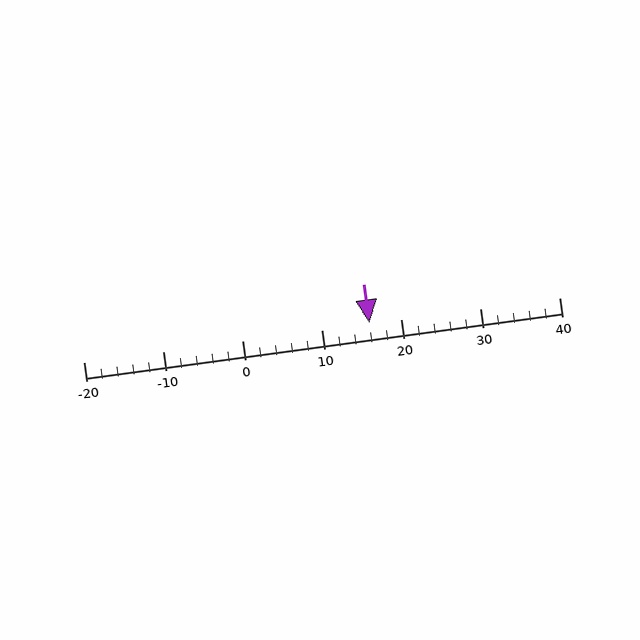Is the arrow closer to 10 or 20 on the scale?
The arrow is closer to 20.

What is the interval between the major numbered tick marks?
The major tick marks are spaced 10 units apart.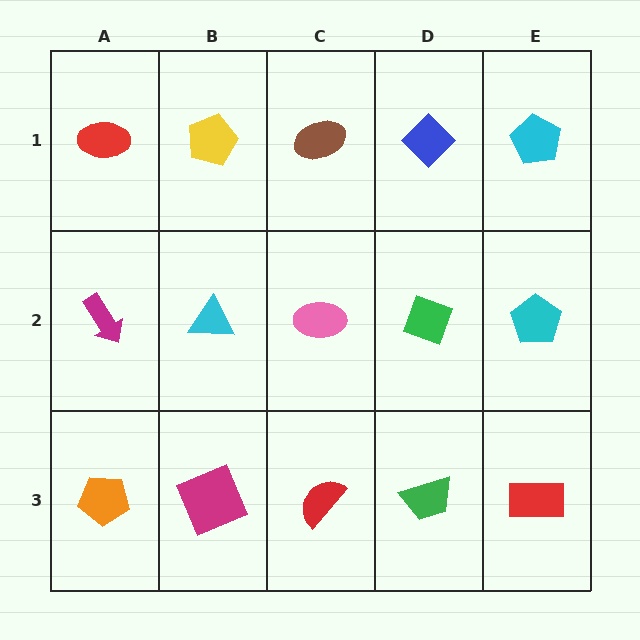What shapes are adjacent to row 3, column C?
A pink ellipse (row 2, column C), a magenta square (row 3, column B), a green trapezoid (row 3, column D).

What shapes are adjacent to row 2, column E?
A cyan pentagon (row 1, column E), a red rectangle (row 3, column E), a green diamond (row 2, column D).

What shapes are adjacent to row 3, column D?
A green diamond (row 2, column D), a red semicircle (row 3, column C), a red rectangle (row 3, column E).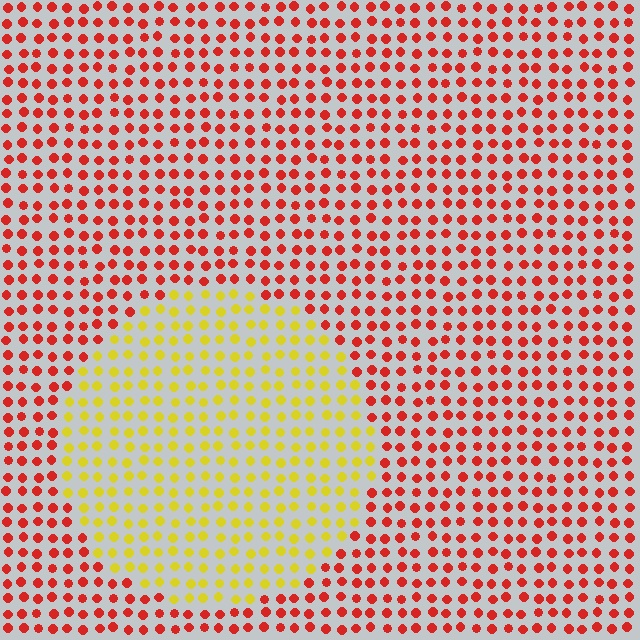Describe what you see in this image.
The image is filled with small red elements in a uniform arrangement. A circle-shaped region is visible where the elements are tinted to a slightly different hue, forming a subtle color boundary.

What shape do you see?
I see a circle.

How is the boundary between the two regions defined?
The boundary is defined purely by a slight shift in hue (about 58 degrees). Spacing, size, and orientation are identical on both sides.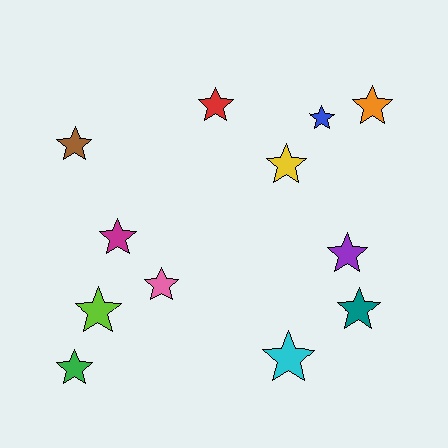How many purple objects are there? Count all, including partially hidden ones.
There is 1 purple object.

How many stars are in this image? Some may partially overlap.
There are 12 stars.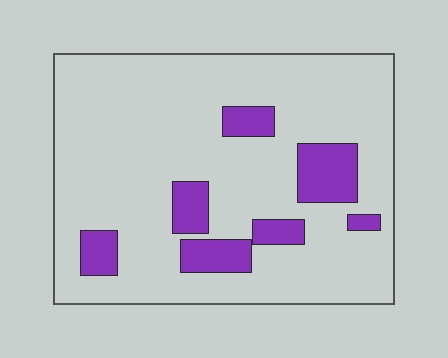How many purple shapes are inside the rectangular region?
7.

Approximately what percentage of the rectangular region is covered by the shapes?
Approximately 15%.